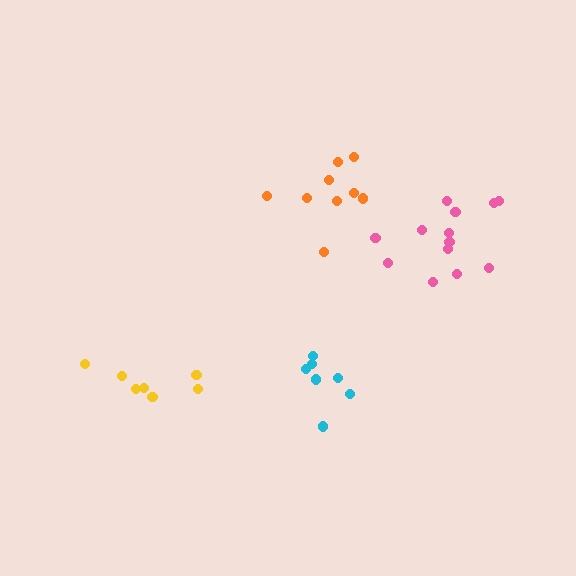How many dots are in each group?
Group 1: 9 dots, Group 2: 7 dots, Group 3: 7 dots, Group 4: 13 dots (36 total).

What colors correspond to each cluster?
The clusters are colored: orange, yellow, cyan, pink.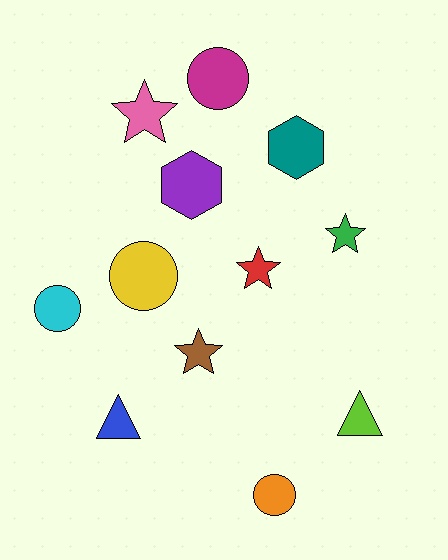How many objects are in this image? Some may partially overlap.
There are 12 objects.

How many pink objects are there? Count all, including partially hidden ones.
There is 1 pink object.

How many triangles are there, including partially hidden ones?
There are 2 triangles.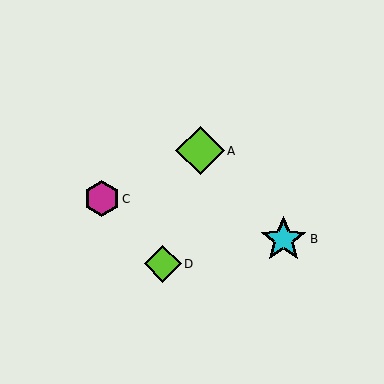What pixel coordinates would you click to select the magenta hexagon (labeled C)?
Click at (102, 199) to select the magenta hexagon C.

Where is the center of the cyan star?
The center of the cyan star is at (284, 239).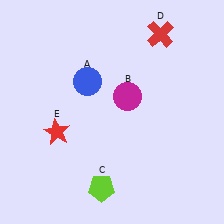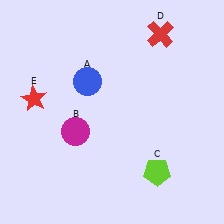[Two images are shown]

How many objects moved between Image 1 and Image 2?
3 objects moved between the two images.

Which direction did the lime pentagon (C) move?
The lime pentagon (C) moved right.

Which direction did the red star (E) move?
The red star (E) moved up.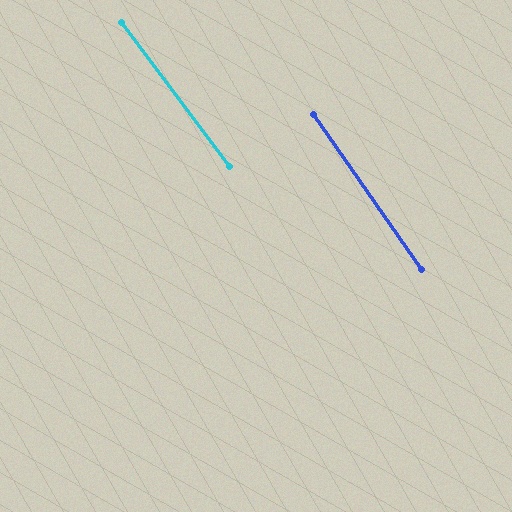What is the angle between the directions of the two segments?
Approximately 2 degrees.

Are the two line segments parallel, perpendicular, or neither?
Parallel — their directions differ by only 1.8°.